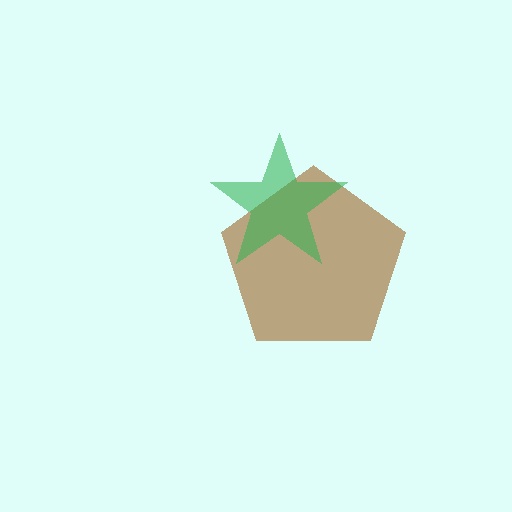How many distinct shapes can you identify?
There are 2 distinct shapes: a brown pentagon, a green star.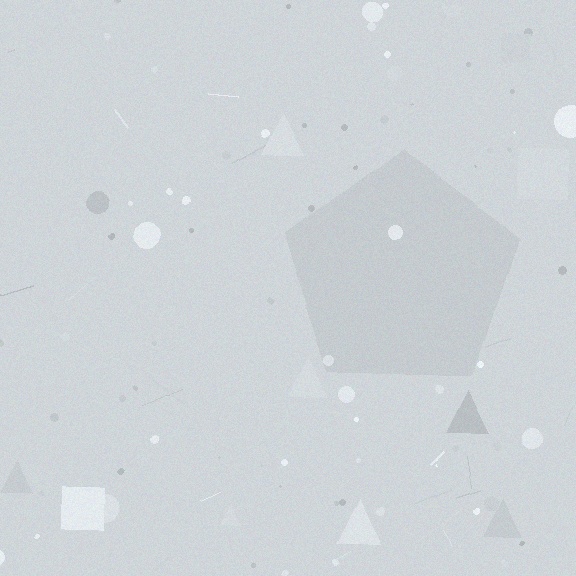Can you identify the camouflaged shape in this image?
The camouflaged shape is a pentagon.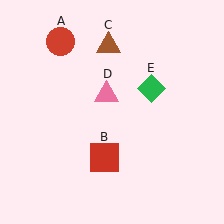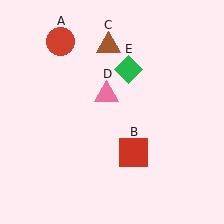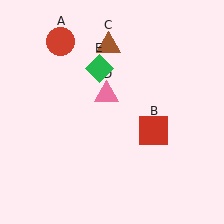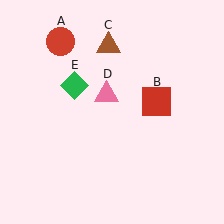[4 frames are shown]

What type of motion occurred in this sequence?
The red square (object B), green diamond (object E) rotated counterclockwise around the center of the scene.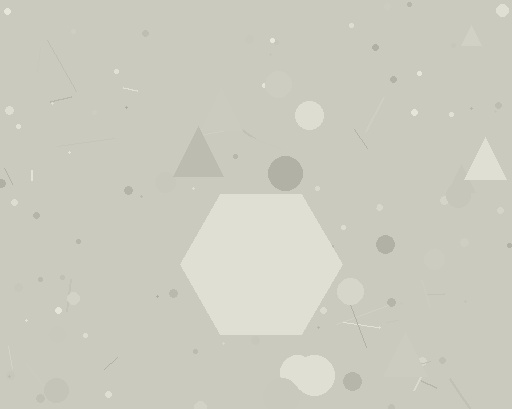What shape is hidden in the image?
A hexagon is hidden in the image.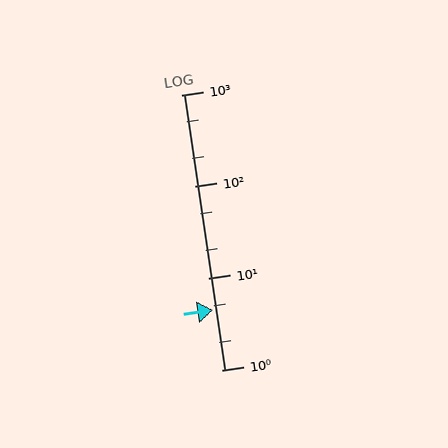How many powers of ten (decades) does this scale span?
The scale spans 3 decades, from 1 to 1000.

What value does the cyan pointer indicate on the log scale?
The pointer indicates approximately 4.5.